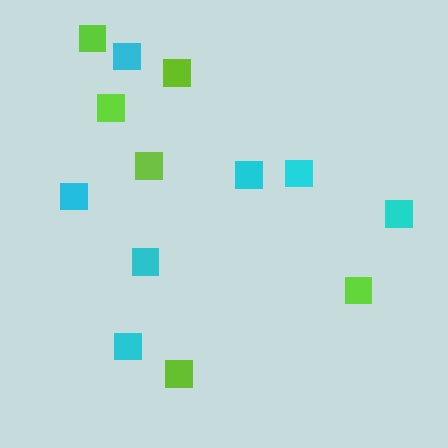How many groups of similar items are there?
There are 2 groups: one group of lime squares (6) and one group of cyan squares (7).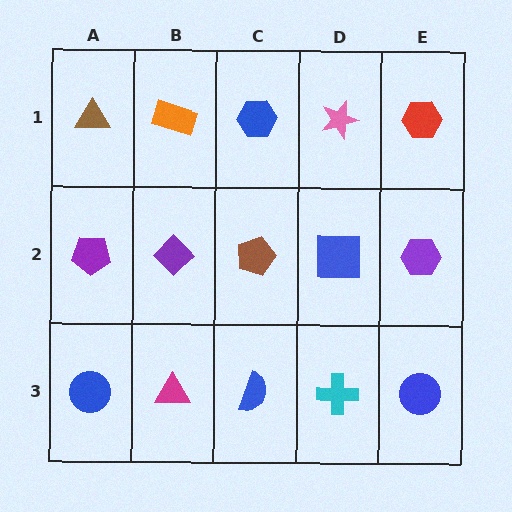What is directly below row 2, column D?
A cyan cross.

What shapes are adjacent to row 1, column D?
A blue square (row 2, column D), a blue hexagon (row 1, column C), a red hexagon (row 1, column E).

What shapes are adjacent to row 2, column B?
An orange rectangle (row 1, column B), a magenta triangle (row 3, column B), a purple pentagon (row 2, column A), a brown pentagon (row 2, column C).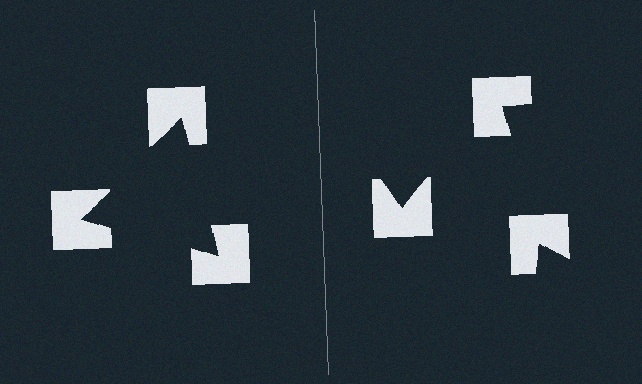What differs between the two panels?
The notched squares are positioned identically on both sides; only the wedge orientations differ. On the left they align to a triangle; on the right they are misaligned.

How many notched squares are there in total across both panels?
6 — 3 on each side.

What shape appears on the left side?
An illusory triangle.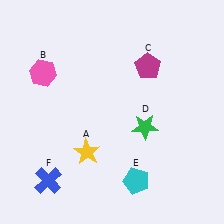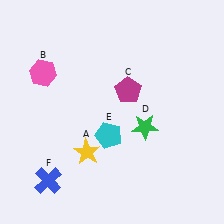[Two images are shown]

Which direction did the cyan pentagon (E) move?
The cyan pentagon (E) moved up.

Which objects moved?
The objects that moved are: the magenta pentagon (C), the cyan pentagon (E).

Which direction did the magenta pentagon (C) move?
The magenta pentagon (C) moved down.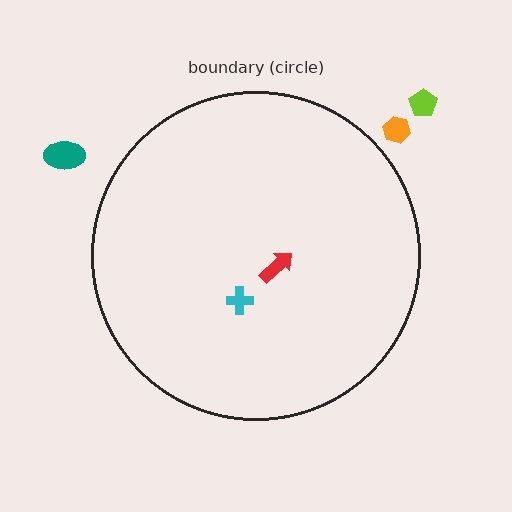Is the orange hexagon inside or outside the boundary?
Outside.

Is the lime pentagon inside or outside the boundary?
Outside.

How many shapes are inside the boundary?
2 inside, 3 outside.